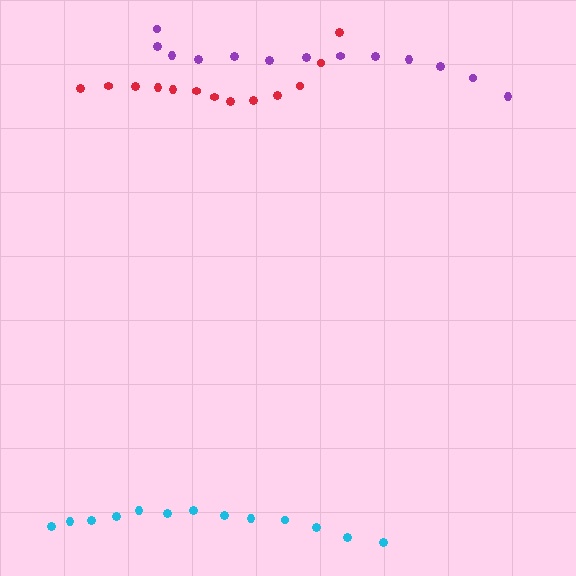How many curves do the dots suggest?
There are 3 distinct paths.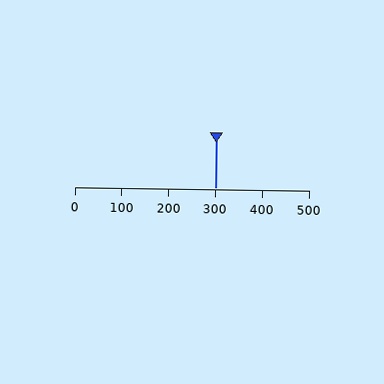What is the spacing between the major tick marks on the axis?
The major ticks are spaced 100 apart.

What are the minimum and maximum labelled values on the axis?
The axis runs from 0 to 500.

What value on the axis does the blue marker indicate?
The marker indicates approximately 300.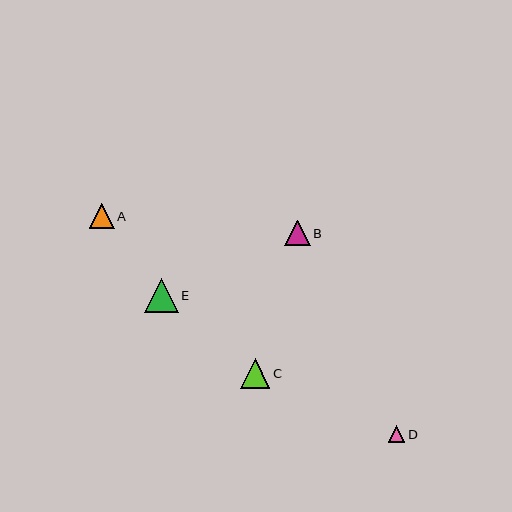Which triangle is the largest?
Triangle E is the largest with a size of approximately 34 pixels.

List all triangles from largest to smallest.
From largest to smallest: E, C, B, A, D.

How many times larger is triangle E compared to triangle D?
Triangle E is approximately 2.0 times the size of triangle D.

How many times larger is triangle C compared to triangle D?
Triangle C is approximately 1.8 times the size of triangle D.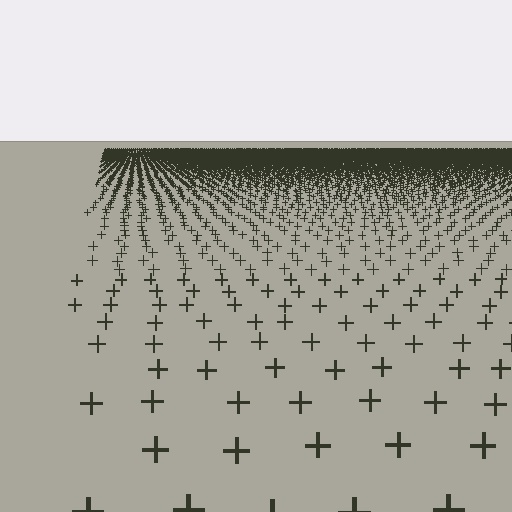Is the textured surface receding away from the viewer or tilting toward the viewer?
The surface is receding away from the viewer. Texture elements get smaller and denser toward the top.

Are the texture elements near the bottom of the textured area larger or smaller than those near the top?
Larger. Near the bottom, elements are closer to the viewer and appear at a bigger on-screen size.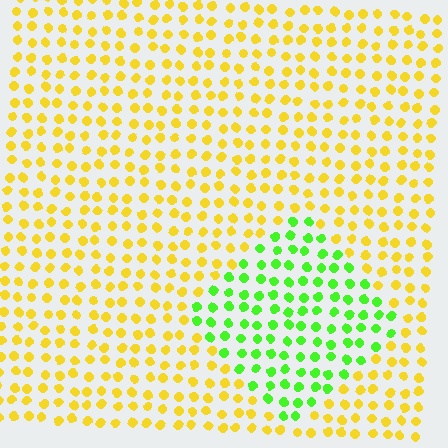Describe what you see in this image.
The image is filled with small yellow elements in a uniform arrangement. A diamond-shaped region is visible where the elements are tinted to a slightly different hue, forming a subtle color boundary.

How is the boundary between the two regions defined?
The boundary is defined purely by a slight shift in hue (about 60 degrees). Spacing, size, and orientation are identical on both sides.